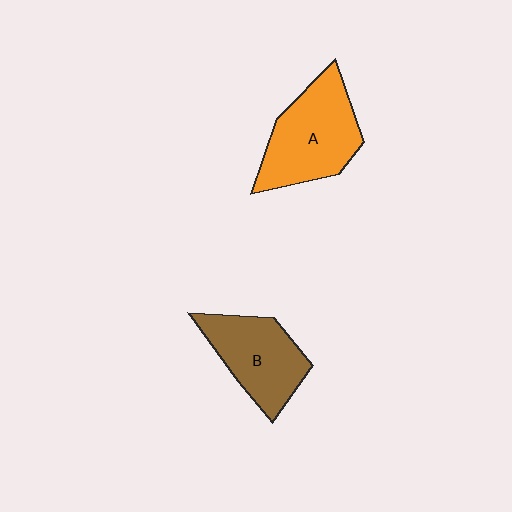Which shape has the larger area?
Shape A (orange).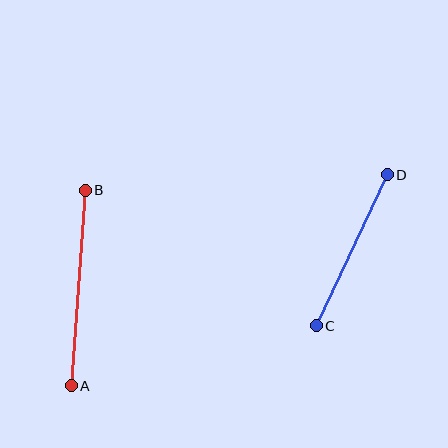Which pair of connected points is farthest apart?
Points A and B are farthest apart.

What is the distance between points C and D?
The distance is approximately 167 pixels.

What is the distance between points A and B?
The distance is approximately 196 pixels.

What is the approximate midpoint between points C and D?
The midpoint is at approximately (352, 250) pixels.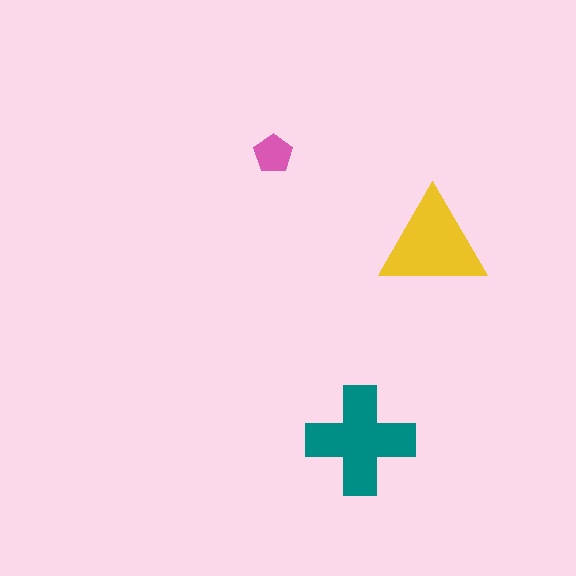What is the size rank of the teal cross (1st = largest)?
1st.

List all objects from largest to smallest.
The teal cross, the yellow triangle, the pink pentagon.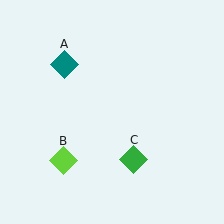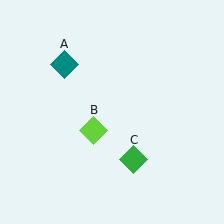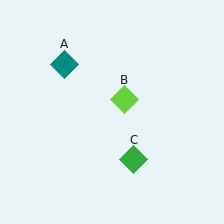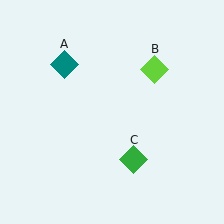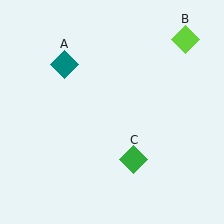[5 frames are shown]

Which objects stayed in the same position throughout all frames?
Teal diamond (object A) and green diamond (object C) remained stationary.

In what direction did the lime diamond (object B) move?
The lime diamond (object B) moved up and to the right.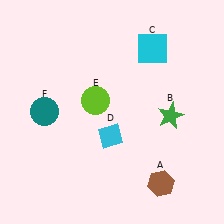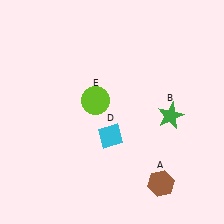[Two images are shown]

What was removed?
The cyan square (C), the teal circle (F) were removed in Image 2.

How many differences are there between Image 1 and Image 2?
There are 2 differences between the two images.